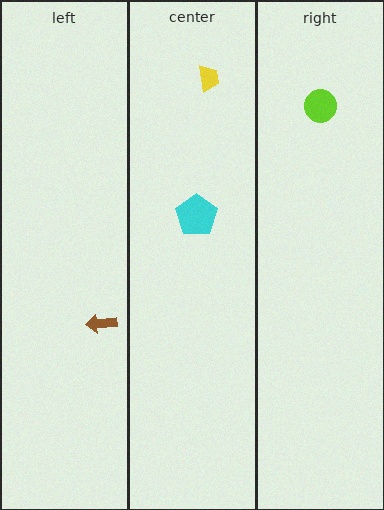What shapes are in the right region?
The lime circle.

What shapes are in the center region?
The cyan pentagon, the yellow trapezoid.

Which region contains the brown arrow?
The left region.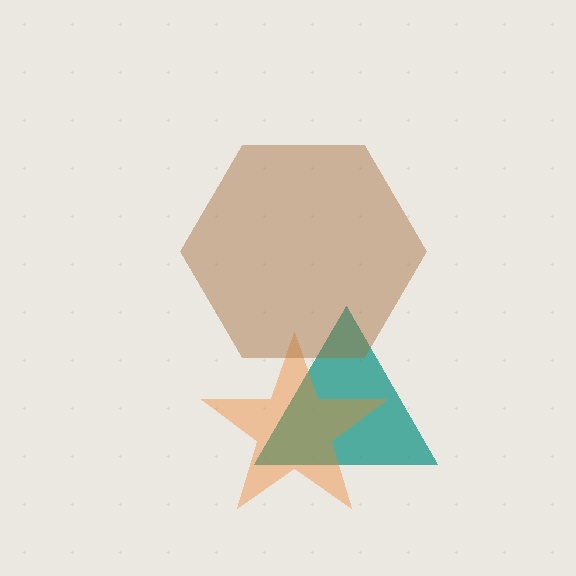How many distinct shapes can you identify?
There are 3 distinct shapes: a teal triangle, an orange star, a brown hexagon.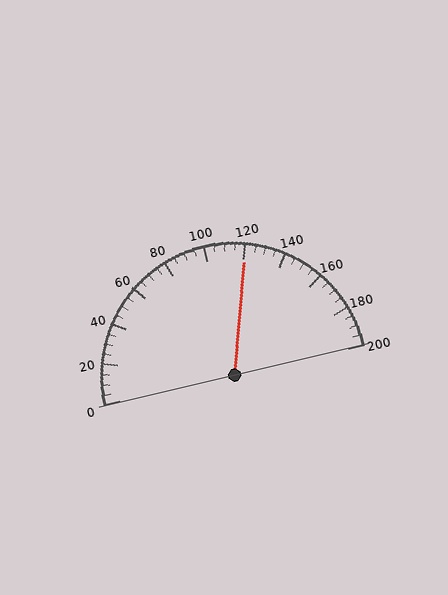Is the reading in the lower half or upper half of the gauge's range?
The reading is in the upper half of the range (0 to 200).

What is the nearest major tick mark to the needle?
The nearest major tick mark is 120.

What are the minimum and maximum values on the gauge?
The gauge ranges from 0 to 200.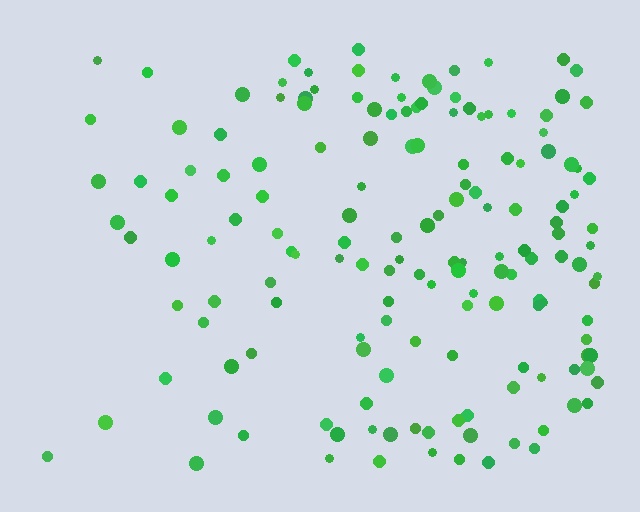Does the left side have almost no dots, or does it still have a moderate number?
Still a moderate number, just noticeably fewer than the right.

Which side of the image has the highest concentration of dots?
The right.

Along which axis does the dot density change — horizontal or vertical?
Horizontal.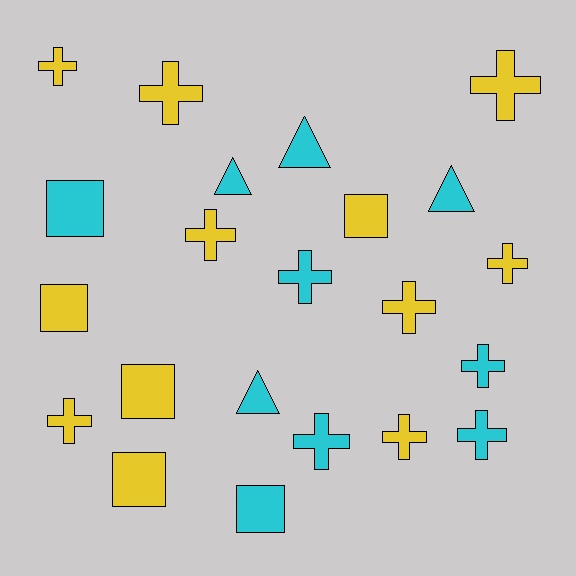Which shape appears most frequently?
Cross, with 12 objects.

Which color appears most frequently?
Yellow, with 12 objects.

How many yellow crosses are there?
There are 8 yellow crosses.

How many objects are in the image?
There are 22 objects.